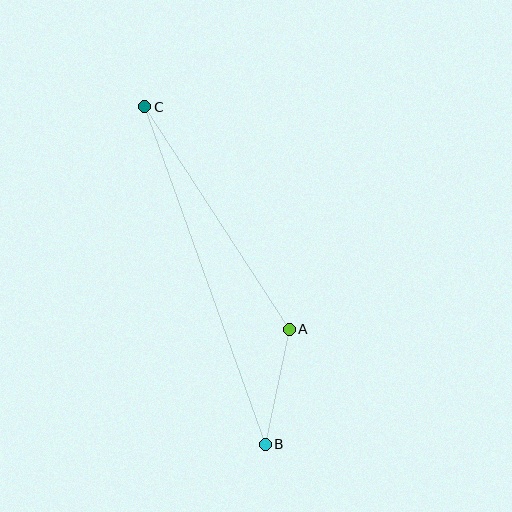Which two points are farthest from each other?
Points B and C are farthest from each other.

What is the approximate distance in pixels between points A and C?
The distance between A and C is approximately 265 pixels.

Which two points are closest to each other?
Points A and B are closest to each other.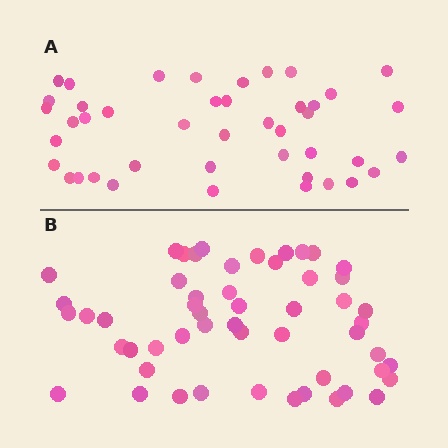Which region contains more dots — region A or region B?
Region B (the bottom region) has more dots.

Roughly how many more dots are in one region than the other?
Region B has roughly 10 or so more dots than region A.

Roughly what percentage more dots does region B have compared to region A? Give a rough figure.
About 25% more.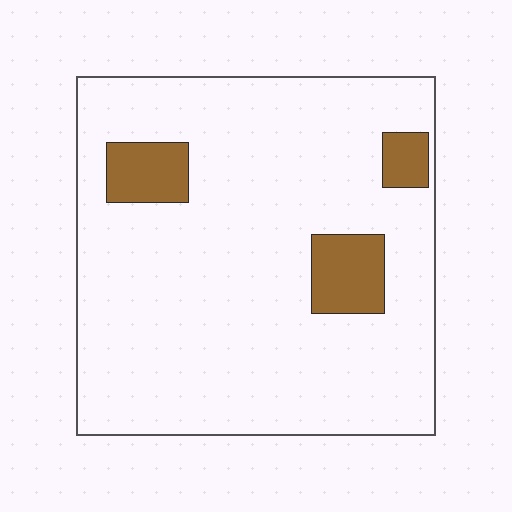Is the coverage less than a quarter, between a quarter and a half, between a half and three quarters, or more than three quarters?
Less than a quarter.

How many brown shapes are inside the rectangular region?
3.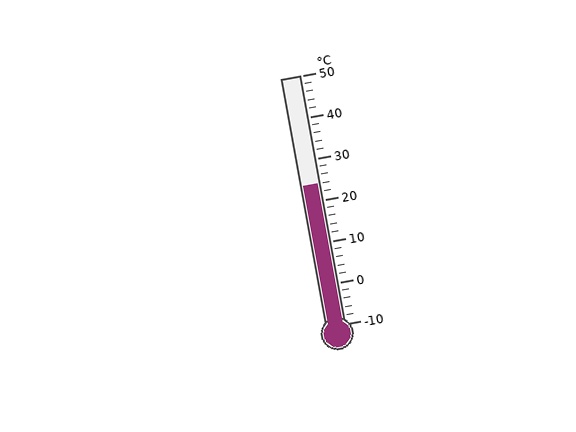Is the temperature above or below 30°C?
The temperature is below 30°C.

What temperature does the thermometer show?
The thermometer shows approximately 24°C.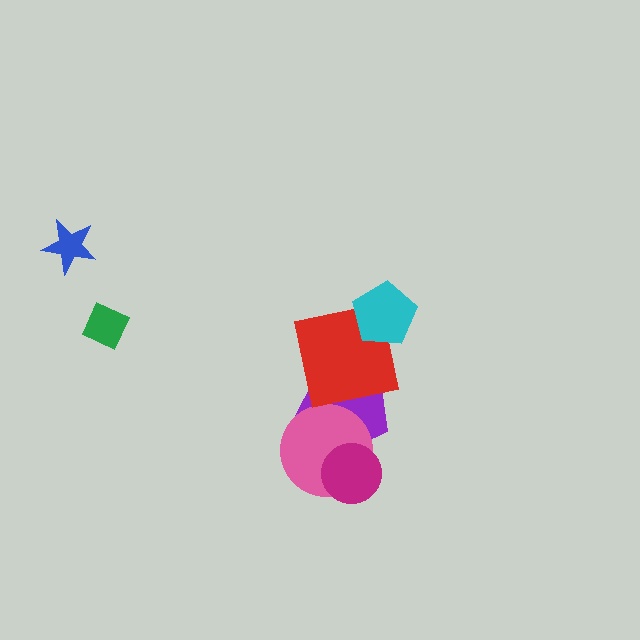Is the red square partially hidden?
Yes, it is partially covered by another shape.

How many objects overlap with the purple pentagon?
3 objects overlap with the purple pentagon.